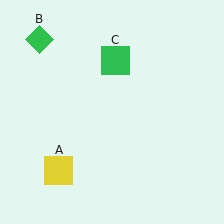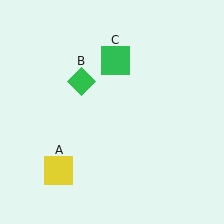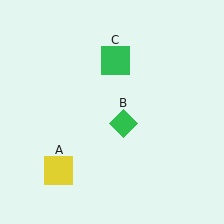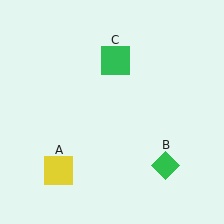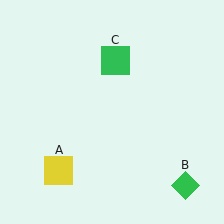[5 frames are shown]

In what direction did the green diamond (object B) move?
The green diamond (object B) moved down and to the right.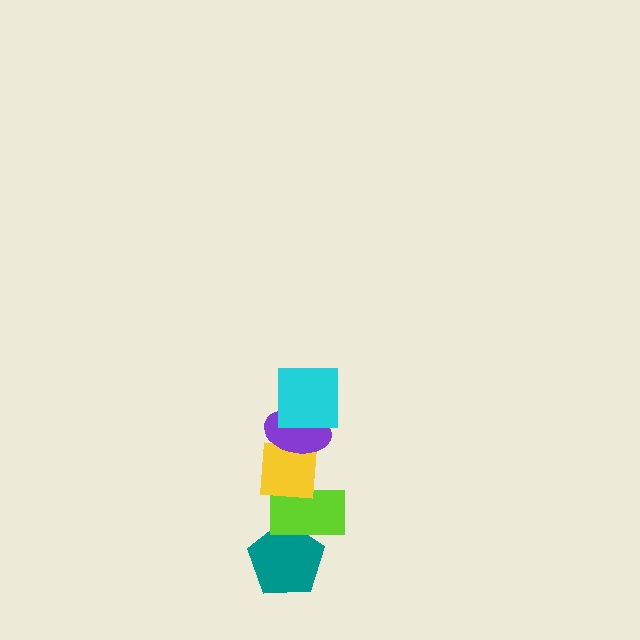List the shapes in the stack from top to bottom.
From top to bottom: the cyan square, the purple ellipse, the yellow square, the lime rectangle, the teal pentagon.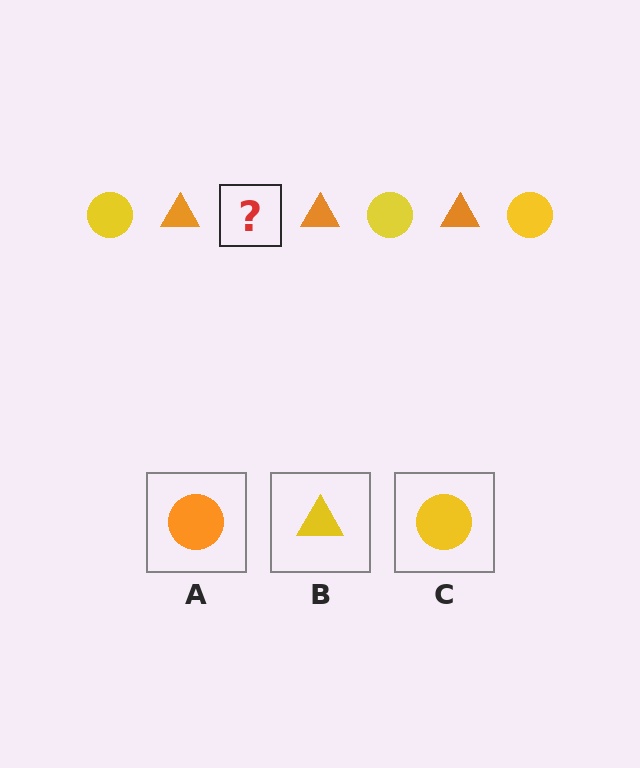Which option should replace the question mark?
Option C.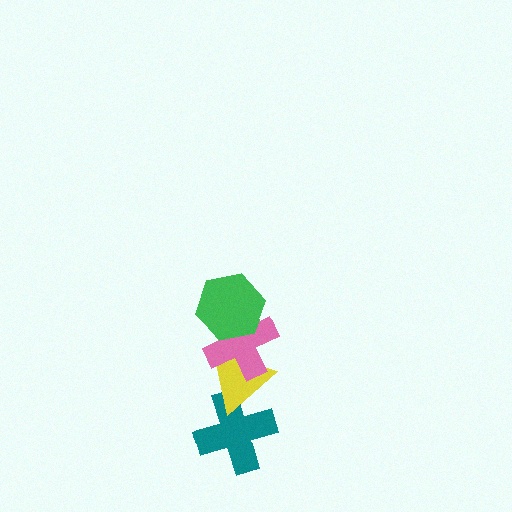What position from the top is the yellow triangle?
The yellow triangle is 3rd from the top.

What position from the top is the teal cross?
The teal cross is 4th from the top.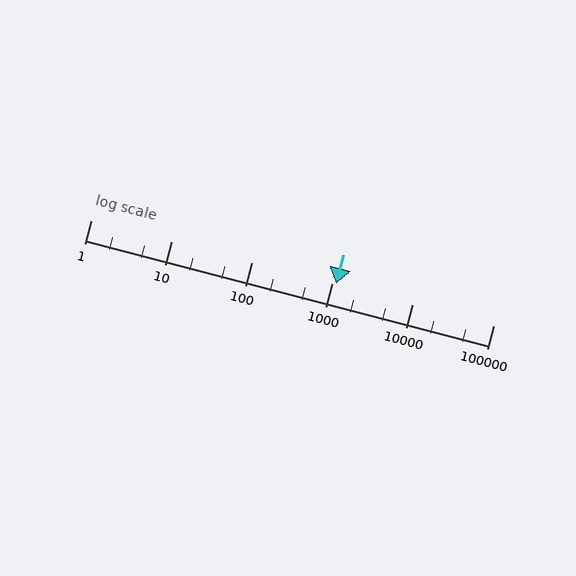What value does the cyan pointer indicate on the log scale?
The pointer indicates approximately 1100.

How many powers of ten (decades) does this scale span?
The scale spans 5 decades, from 1 to 100000.